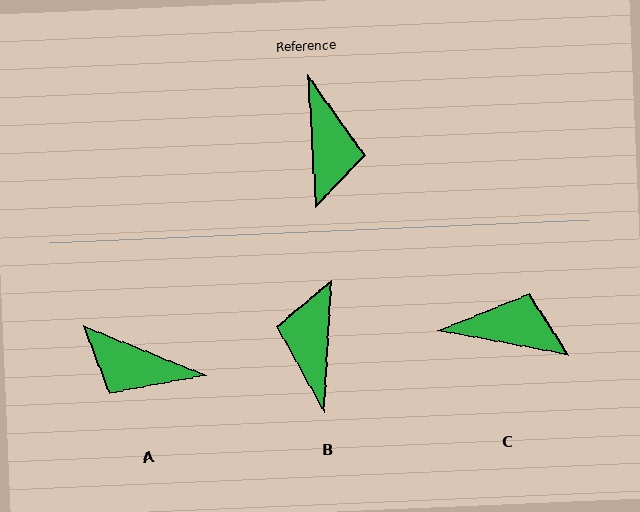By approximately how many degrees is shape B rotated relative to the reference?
Approximately 173 degrees counter-clockwise.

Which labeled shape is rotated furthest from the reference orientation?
B, about 173 degrees away.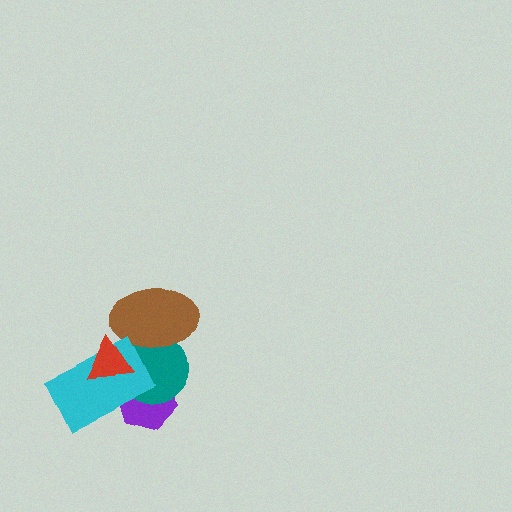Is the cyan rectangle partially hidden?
Yes, it is partially covered by another shape.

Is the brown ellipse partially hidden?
Yes, it is partially covered by another shape.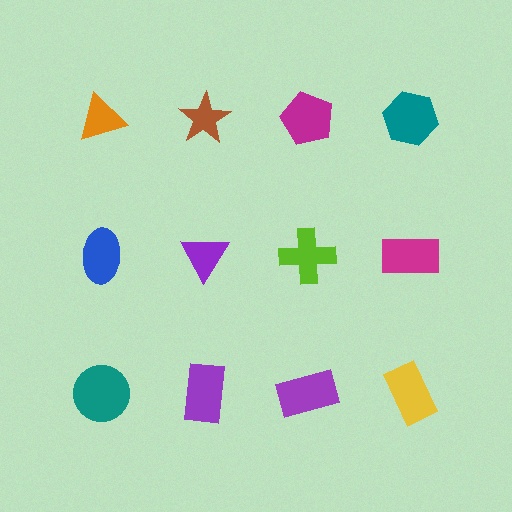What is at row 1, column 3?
A magenta pentagon.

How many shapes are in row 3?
4 shapes.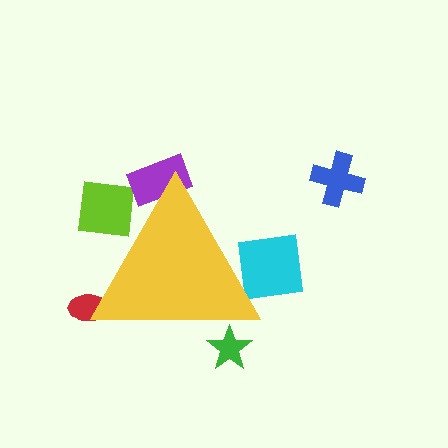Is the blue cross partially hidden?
No, the blue cross is fully visible.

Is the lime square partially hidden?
Yes, the lime square is partially hidden behind the yellow triangle.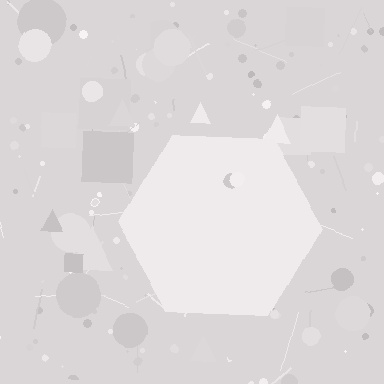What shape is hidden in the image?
A hexagon is hidden in the image.